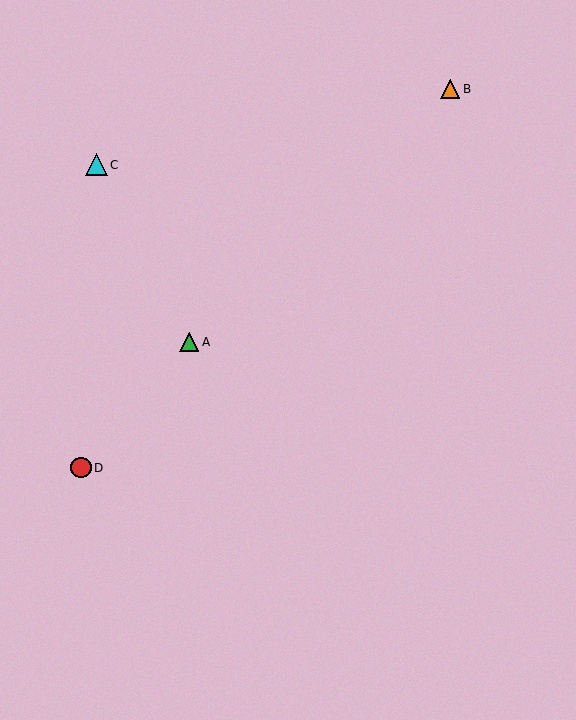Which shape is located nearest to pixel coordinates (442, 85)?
The orange triangle (labeled B) at (450, 89) is nearest to that location.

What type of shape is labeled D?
Shape D is a red circle.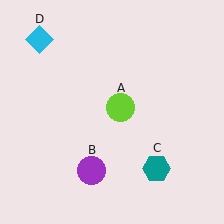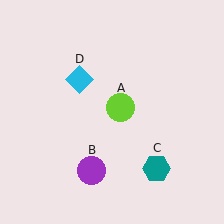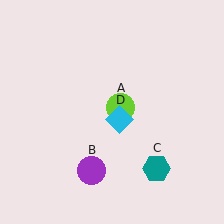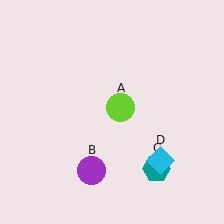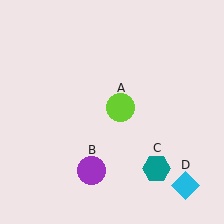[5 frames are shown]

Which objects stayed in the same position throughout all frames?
Lime circle (object A) and purple circle (object B) and teal hexagon (object C) remained stationary.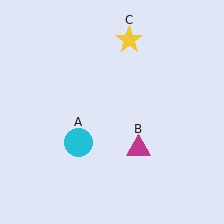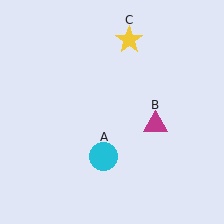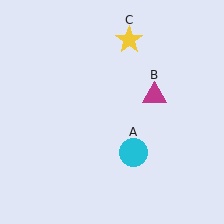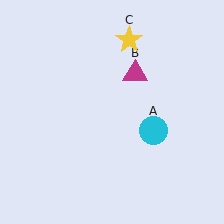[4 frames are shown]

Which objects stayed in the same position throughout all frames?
Yellow star (object C) remained stationary.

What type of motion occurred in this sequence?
The cyan circle (object A), magenta triangle (object B) rotated counterclockwise around the center of the scene.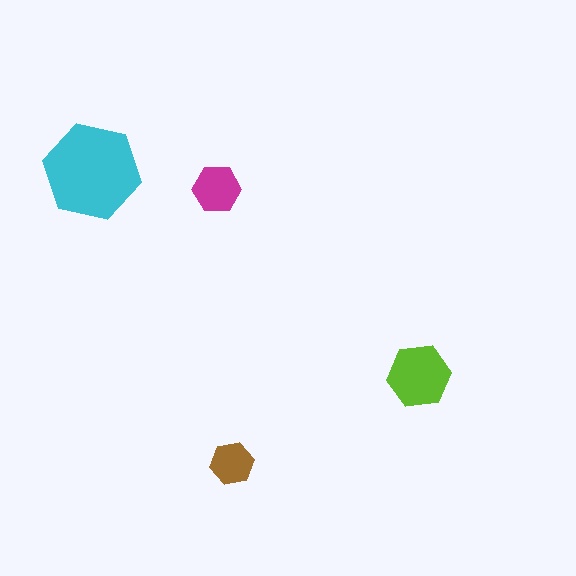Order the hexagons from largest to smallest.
the cyan one, the lime one, the magenta one, the brown one.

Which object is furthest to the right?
The lime hexagon is rightmost.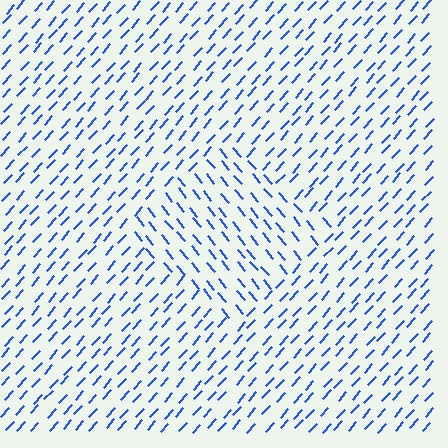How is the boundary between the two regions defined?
The boundary is defined purely by a change in line orientation (approximately 81 degrees difference). All lines are the same color and thickness.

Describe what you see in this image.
The image is filled with small blue line segments. A diamond region in the image has lines oriented differently from the surrounding lines, creating a visible texture boundary.